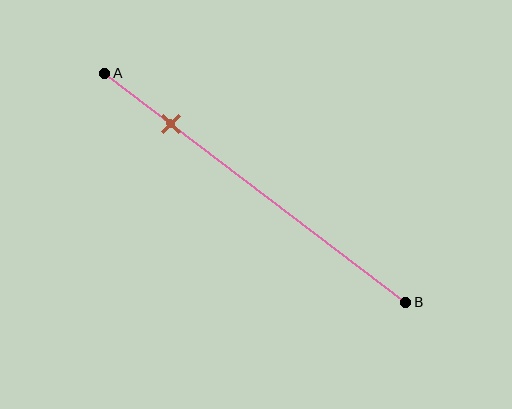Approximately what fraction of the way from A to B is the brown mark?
The brown mark is approximately 20% of the way from A to B.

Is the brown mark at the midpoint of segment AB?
No, the mark is at about 20% from A, not at the 50% midpoint.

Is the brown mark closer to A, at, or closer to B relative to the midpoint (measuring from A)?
The brown mark is closer to point A than the midpoint of segment AB.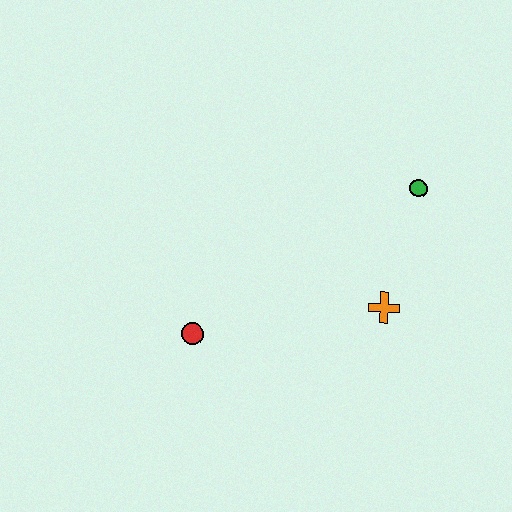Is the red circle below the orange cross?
Yes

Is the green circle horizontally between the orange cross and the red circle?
No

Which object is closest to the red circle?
The orange cross is closest to the red circle.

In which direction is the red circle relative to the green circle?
The red circle is to the left of the green circle.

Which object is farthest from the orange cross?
The red circle is farthest from the orange cross.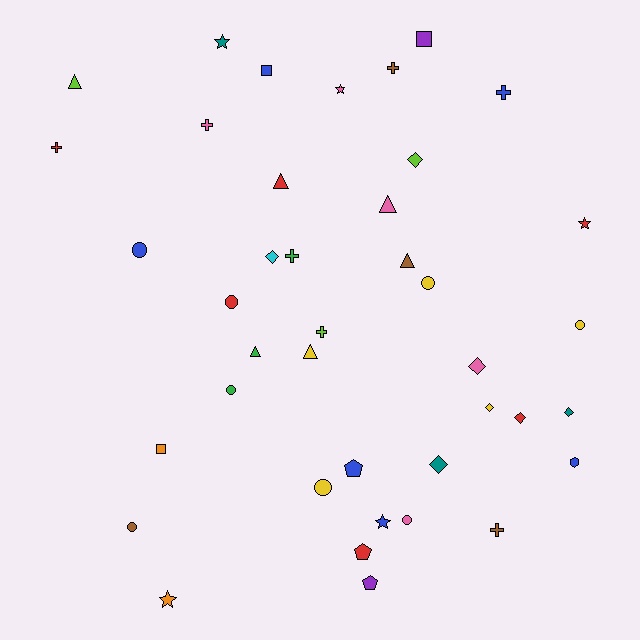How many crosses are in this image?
There are 7 crosses.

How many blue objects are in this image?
There are 6 blue objects.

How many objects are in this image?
There are 40 objects.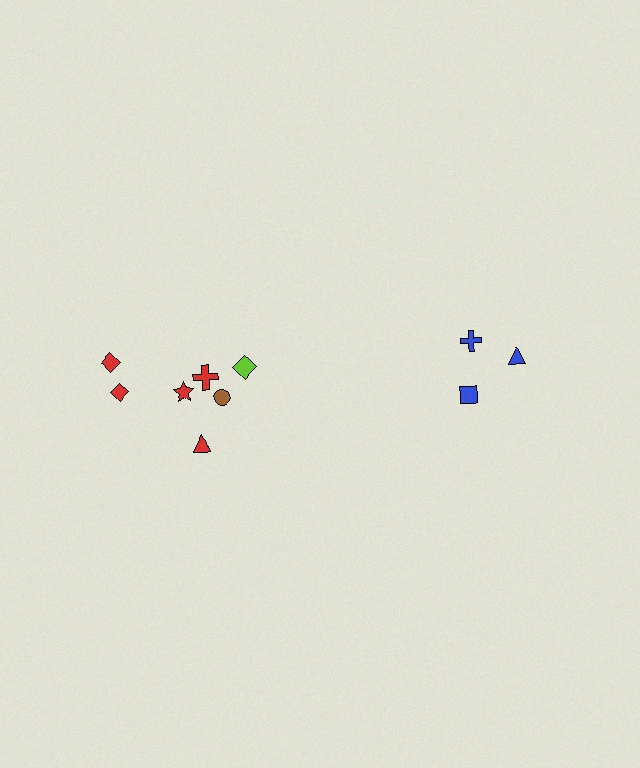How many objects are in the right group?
There are 3 objects.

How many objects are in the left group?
There are 7 objects.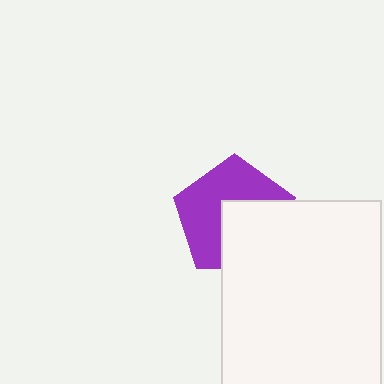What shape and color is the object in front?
The object in front is a white rectangle.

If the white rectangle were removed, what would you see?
You would see the complete purple pentagon.